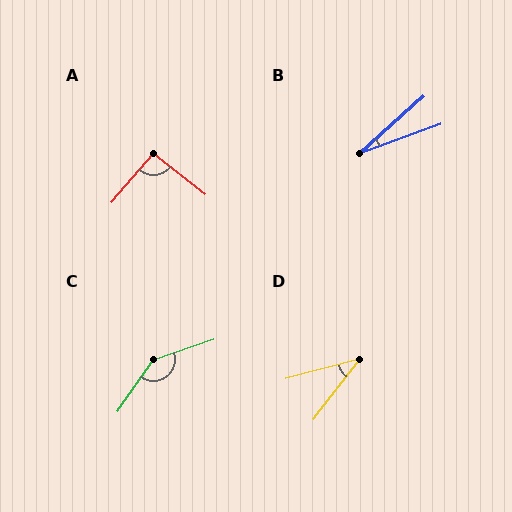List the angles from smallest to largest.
B (22°), D (38°), A (92°), C (143°).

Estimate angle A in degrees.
Approximately 92 degrees.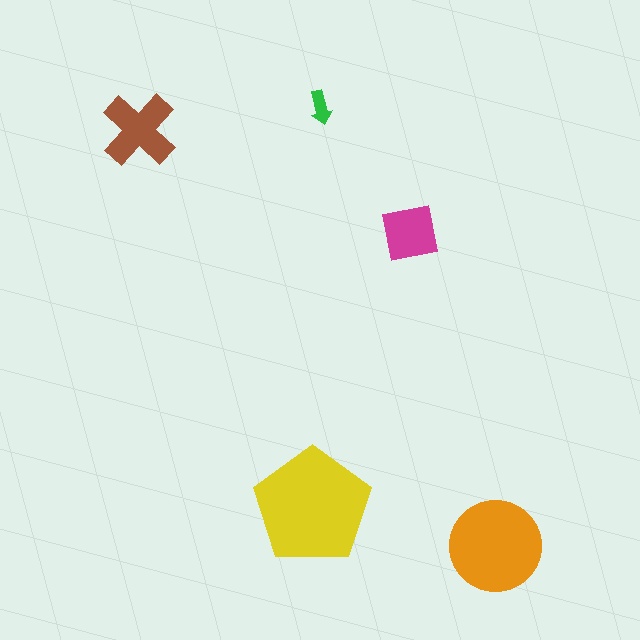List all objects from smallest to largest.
The green arrow, the magenta square, the brown cross, the orange circle, the yellow pentagon.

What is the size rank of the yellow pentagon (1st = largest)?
1st.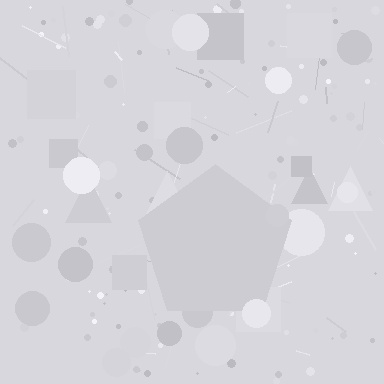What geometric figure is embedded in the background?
A pentagon is embedded in the background.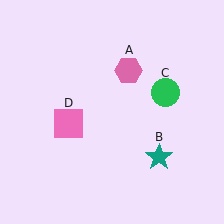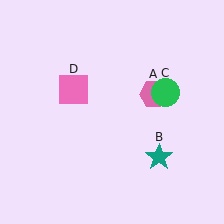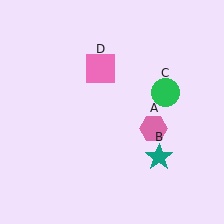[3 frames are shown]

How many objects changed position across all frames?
2 objects changed position: pink hexagon (object A), pink square (object D).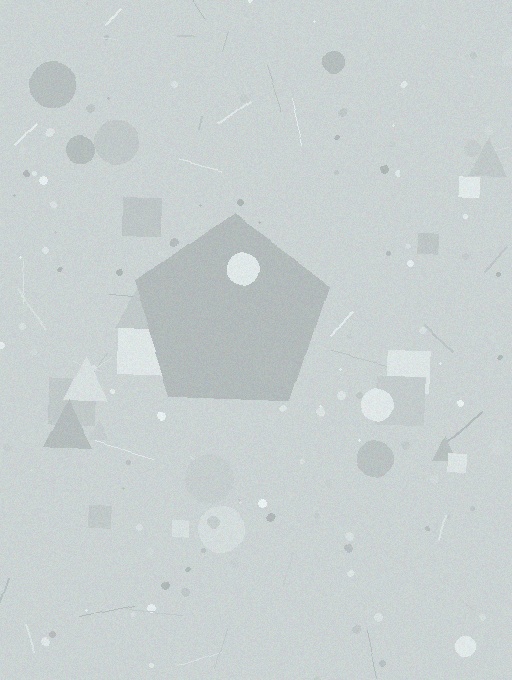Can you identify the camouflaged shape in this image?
The camouflaged shape is a pentagon.